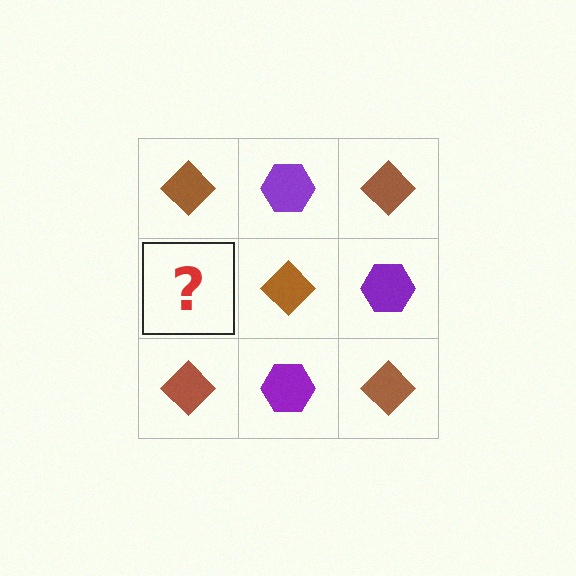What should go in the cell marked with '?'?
The missing cell should contain a purple hexagon.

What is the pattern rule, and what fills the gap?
The rule is that it alternates brown diamond and purple hexagon in a checkerboard pattern. The gap should be filled with a purple hexagon.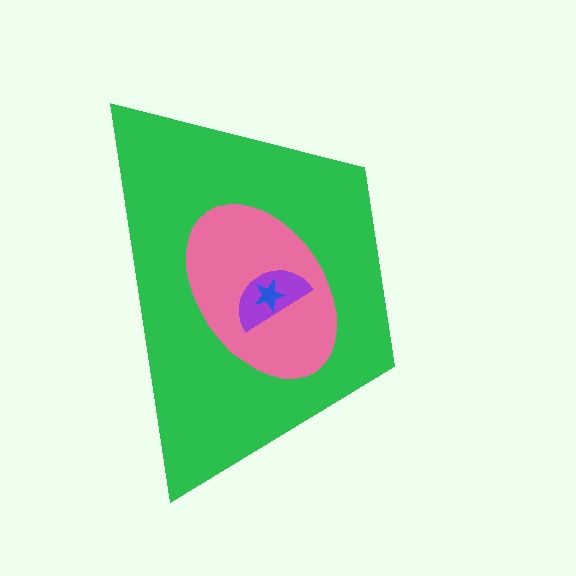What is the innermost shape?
The blue star.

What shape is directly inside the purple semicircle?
The blue star.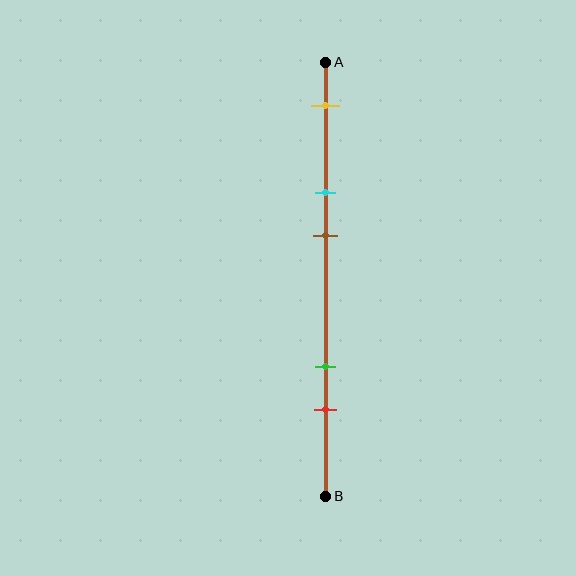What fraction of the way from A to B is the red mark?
The red mark is approximately 80% (0.8) of the way from A to B.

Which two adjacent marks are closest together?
The cyan and brown marks are the closest adjacent pair.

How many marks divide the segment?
There are 5 marks dividing the segment.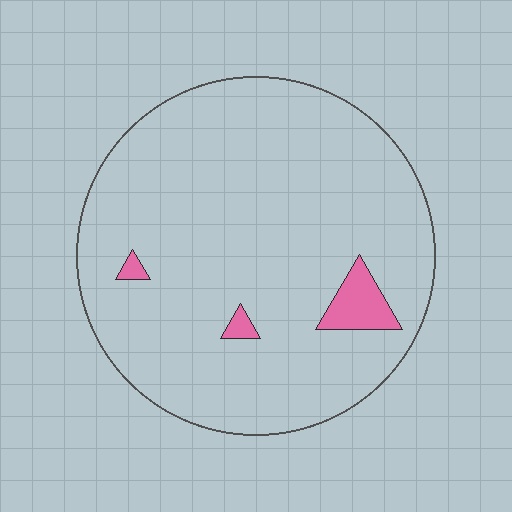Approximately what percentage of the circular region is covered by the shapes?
Approximately 5%.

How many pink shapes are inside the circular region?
3.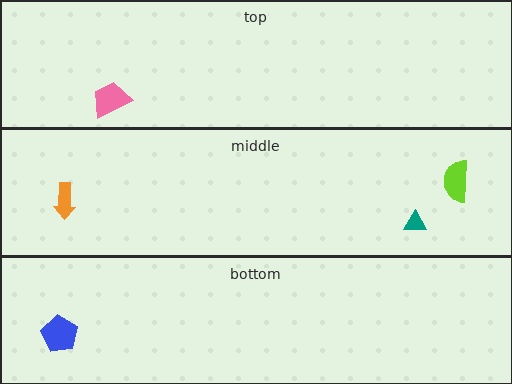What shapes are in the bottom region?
The blue pentagon.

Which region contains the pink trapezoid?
The top region.